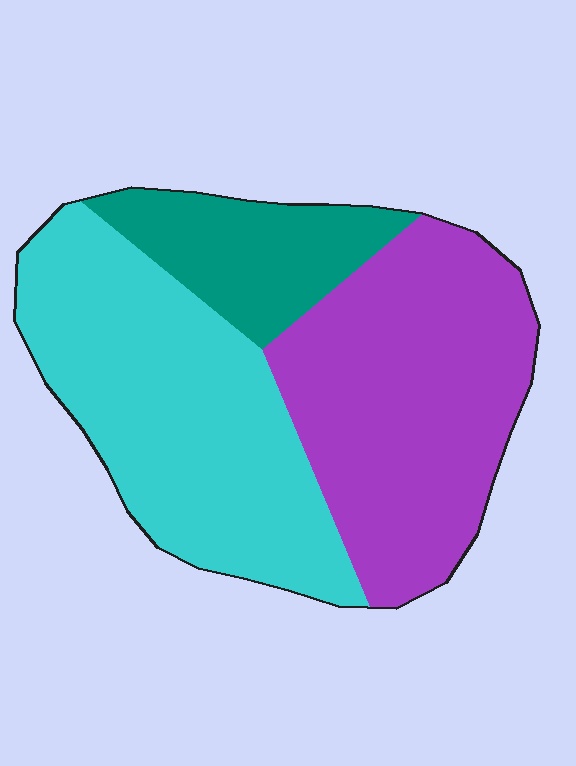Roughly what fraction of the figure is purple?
Purple takes up about two fifths (2/5) of the figure.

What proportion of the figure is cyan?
Cyan takes up about two fifths (2/5) of the figure.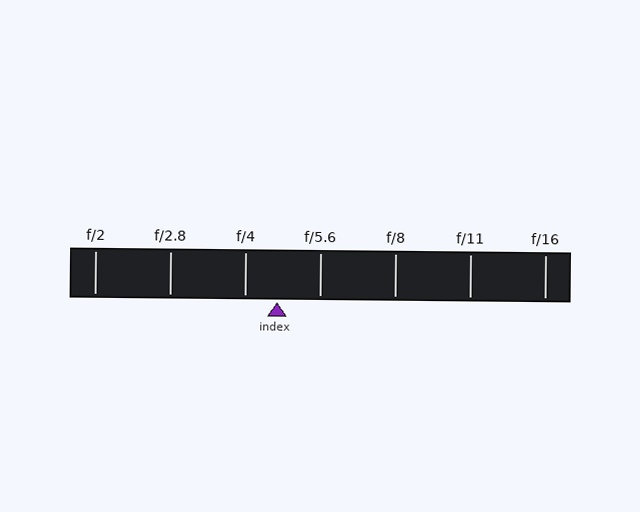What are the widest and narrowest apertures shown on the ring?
The widest aperture shown is f/2 and the narrowest is f/16.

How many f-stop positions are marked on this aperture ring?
There are 7 f-stop positions marked.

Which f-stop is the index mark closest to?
The index mark is closest to f/4.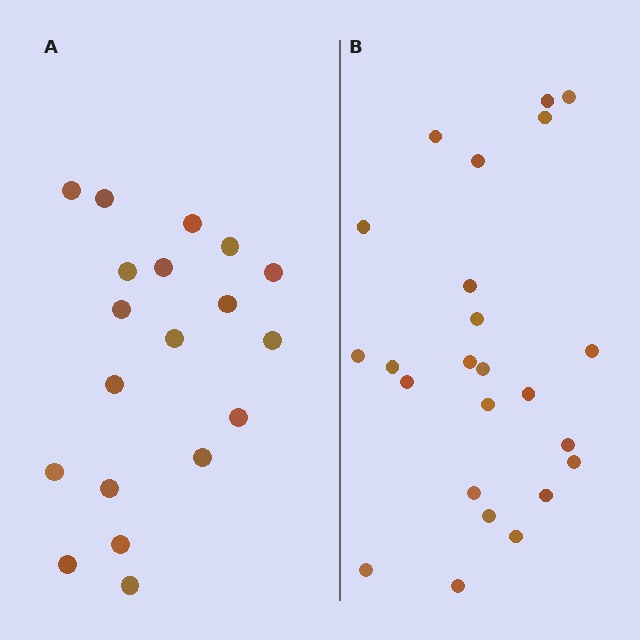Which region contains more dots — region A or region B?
Region B (the right region) has more dots.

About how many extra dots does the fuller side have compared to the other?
Region B has about 5 more dots than region A.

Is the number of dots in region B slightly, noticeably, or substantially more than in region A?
Region B has noticeably more, but not dramatically so. The ratio is roughly 1.3 to 1.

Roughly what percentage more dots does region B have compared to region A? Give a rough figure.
About 25% more.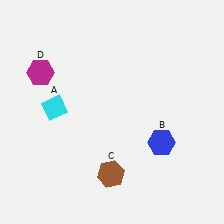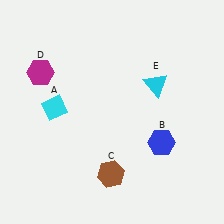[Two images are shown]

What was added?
A cyan triangle (E) was added in Image 2.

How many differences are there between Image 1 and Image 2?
There is 1 difference between the two images.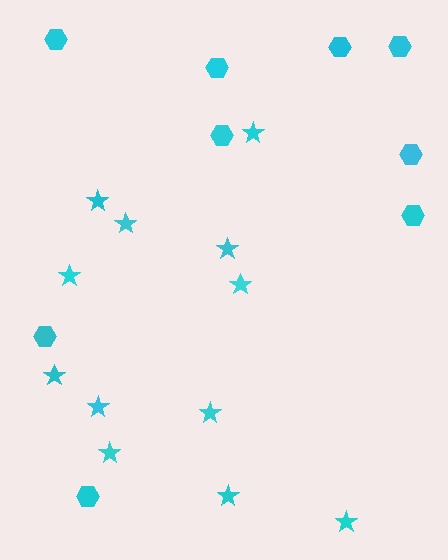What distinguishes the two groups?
There are 2 groups: one group of stars (12) and one group of hexagons (9).